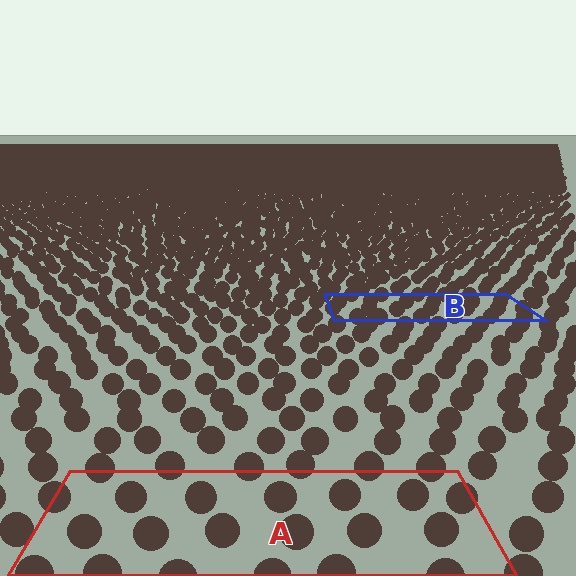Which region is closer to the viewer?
Region A is closer. The texture elements there are larger and more spread out.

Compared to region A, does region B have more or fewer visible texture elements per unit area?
Region B has more texture elements per unit area — they are packed more densely because it is farther away.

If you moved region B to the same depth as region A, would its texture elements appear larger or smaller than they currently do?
They would appear larger. At a closer depth, the same texture elements are projected at a bigger on-screen size.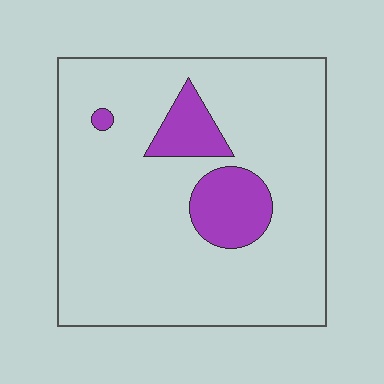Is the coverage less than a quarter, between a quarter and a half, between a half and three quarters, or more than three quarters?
Less than a quarter.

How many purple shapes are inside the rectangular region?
3.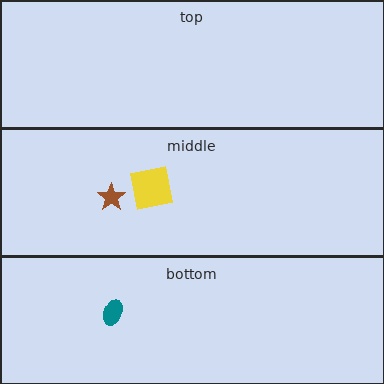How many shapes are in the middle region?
2.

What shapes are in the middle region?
The yellow square, the brown star.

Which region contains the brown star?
The middle region.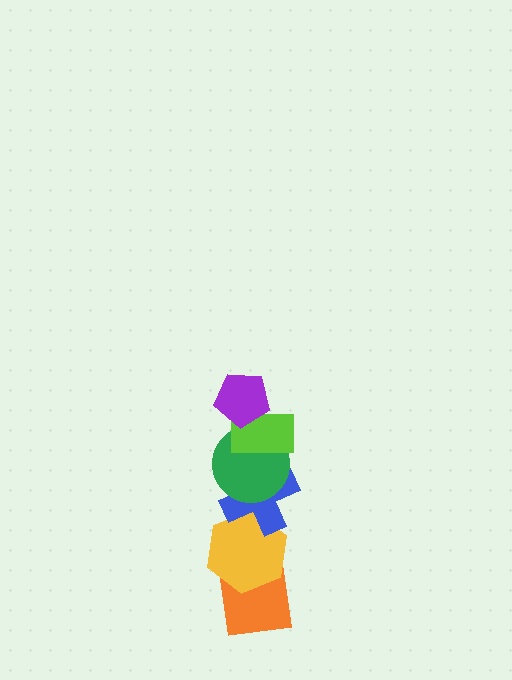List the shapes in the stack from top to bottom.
From top to bottom: the purple pentagon, the lime rectangle, the green circle, the blue cross, the yellow hexagon, the orange square.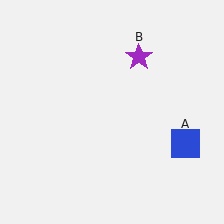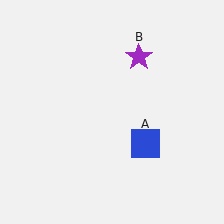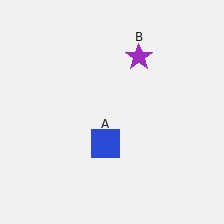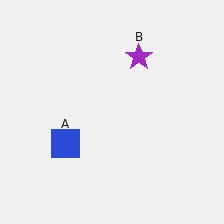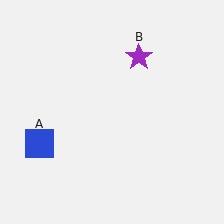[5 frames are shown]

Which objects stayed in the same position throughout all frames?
Purple star (object B) remained stationary.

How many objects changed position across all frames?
1 object changed position: blue square (object A).